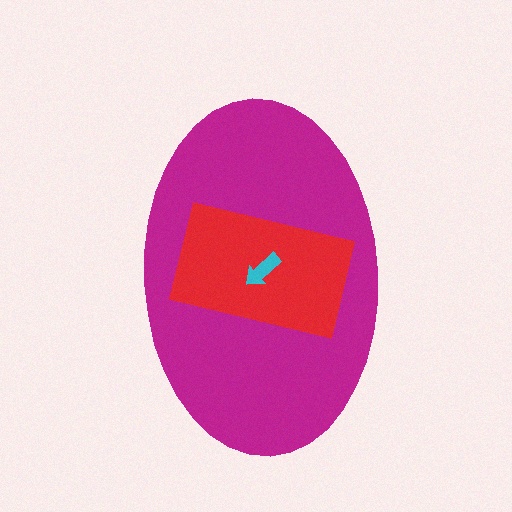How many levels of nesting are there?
3.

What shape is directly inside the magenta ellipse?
The red rectangle.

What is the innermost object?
The cyan arrow.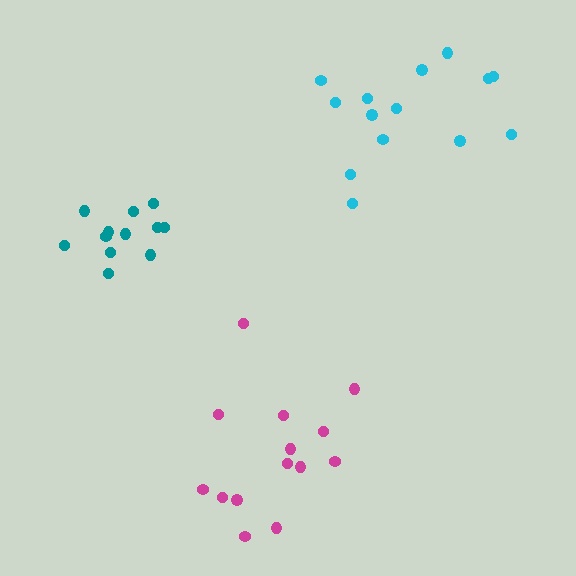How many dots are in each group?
Group 1: 12 dots, Group 2: 14 dots, Group 3: 14 dots (40 total).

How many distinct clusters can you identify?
There are 3 distinct clusters.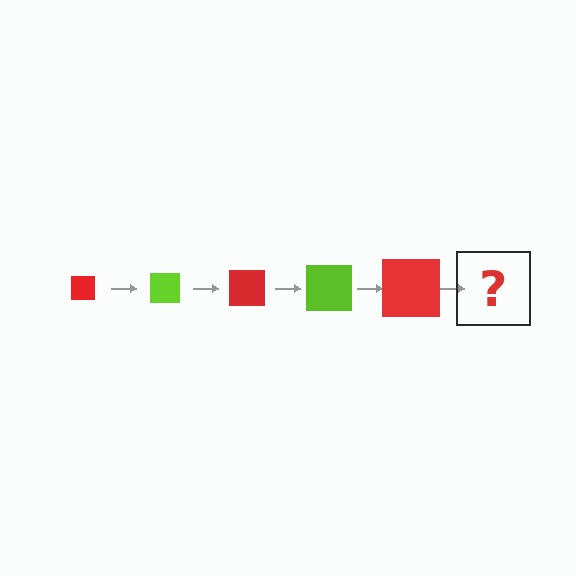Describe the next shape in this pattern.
It should be a lime square, larger than the previous one.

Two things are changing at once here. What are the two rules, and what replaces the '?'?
The two rules are that the square grows larger each step and the color cycles through red and lime. The '?' should be a lime square, larger than the previous one.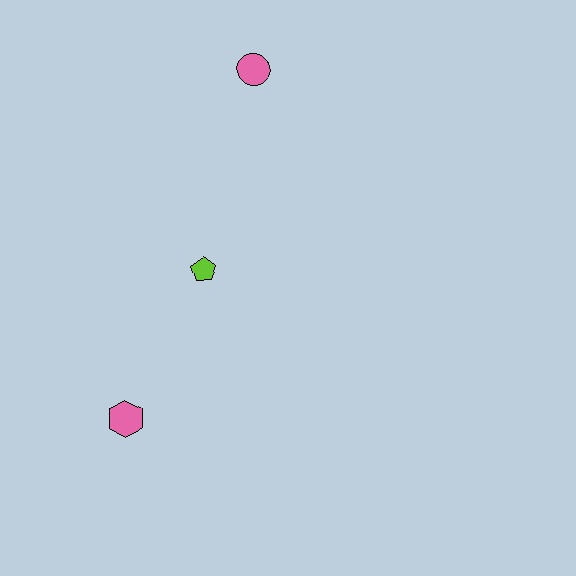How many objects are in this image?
There are 3 objects.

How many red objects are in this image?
There are no red objects.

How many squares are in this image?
There are no squares.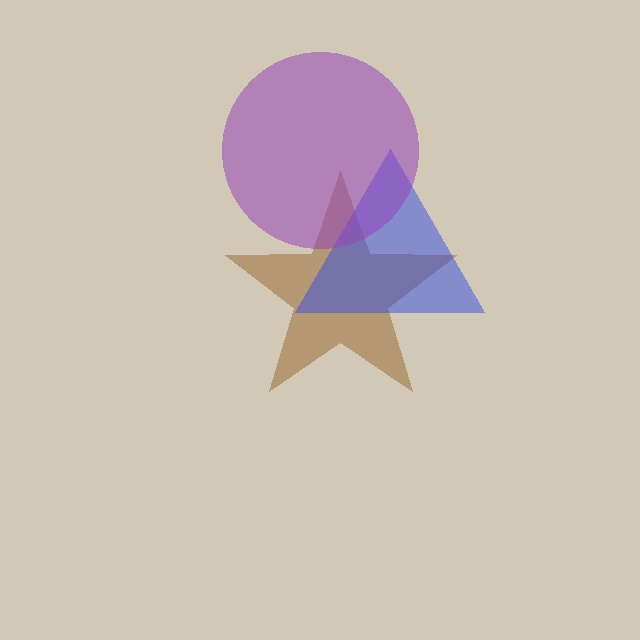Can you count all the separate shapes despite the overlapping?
Yes, there are 3 separate shapes.